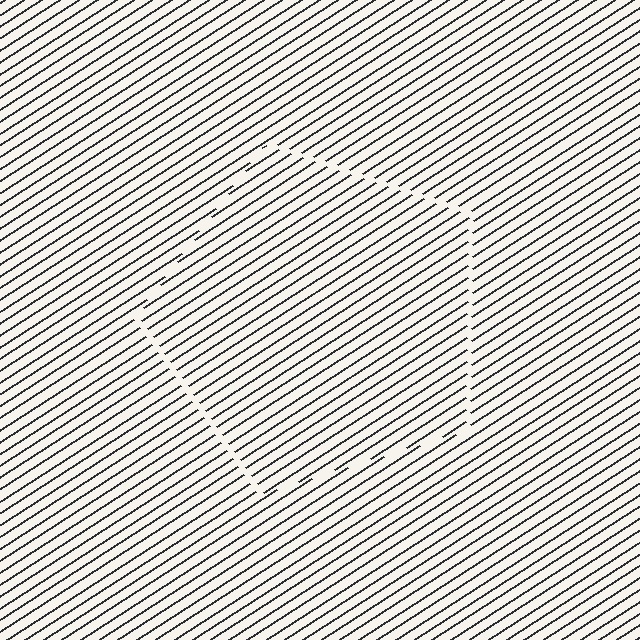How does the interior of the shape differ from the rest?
The interior of the shape contains the same grating, shifted by half a period — the contour is defined by the phase discontinuity where line-ends from the inner and outer gratings abut.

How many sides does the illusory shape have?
5 sides — the line-ends trace a pentagon.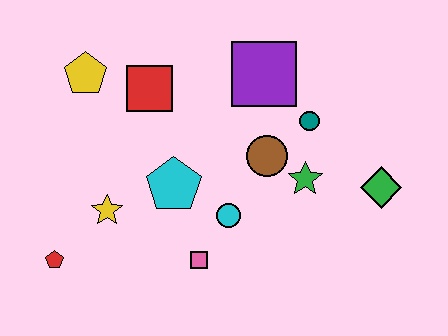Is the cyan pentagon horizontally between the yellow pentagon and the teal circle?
Yes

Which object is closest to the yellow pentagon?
The red square is closest to the yellow pentagon.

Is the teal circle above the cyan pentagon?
Yes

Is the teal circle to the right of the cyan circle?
Yes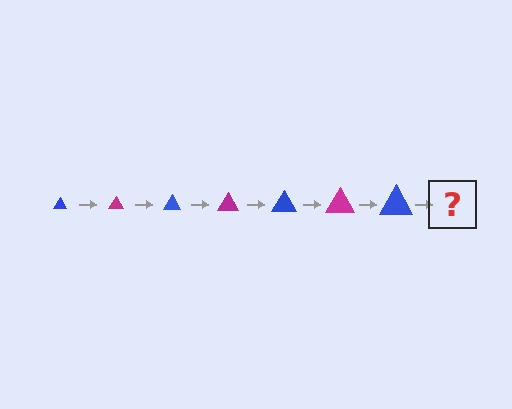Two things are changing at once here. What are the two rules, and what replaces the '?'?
The two rules are that the triangle grows larger each step and the color cycles through blue and magenta. The '?' should be a magenta triangle, larger than the previous one.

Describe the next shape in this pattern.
It should be a magenta triangle, larger than the previous one.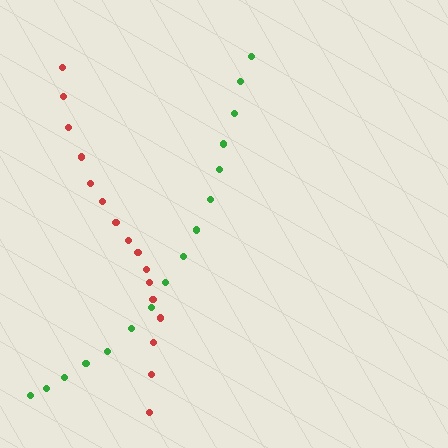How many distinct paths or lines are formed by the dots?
There are 2 distinct paths.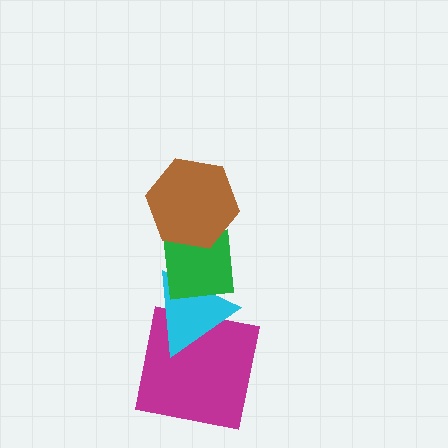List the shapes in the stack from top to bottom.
From top to bottom: the brown hexagon, the green square, the cyan triangle, the magenta square.